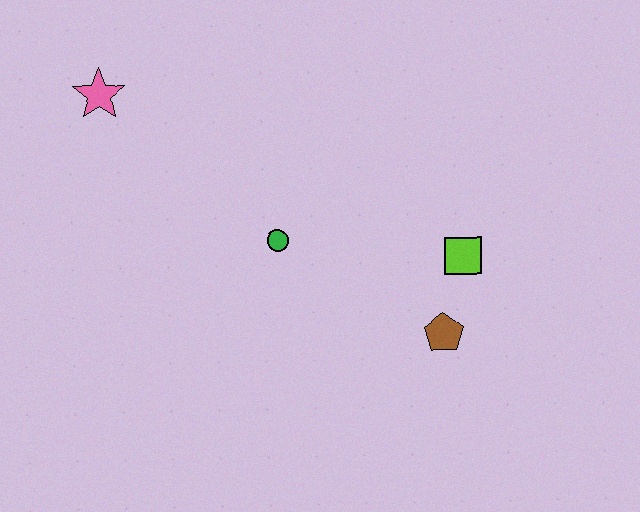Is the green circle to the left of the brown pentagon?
Yes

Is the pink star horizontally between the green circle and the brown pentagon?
No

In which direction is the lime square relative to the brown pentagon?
The lime square is above the brown pentagon.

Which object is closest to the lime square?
The brown pentagon is closest to the lime square.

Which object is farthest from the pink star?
The brown pentagon is farthest from the pink star.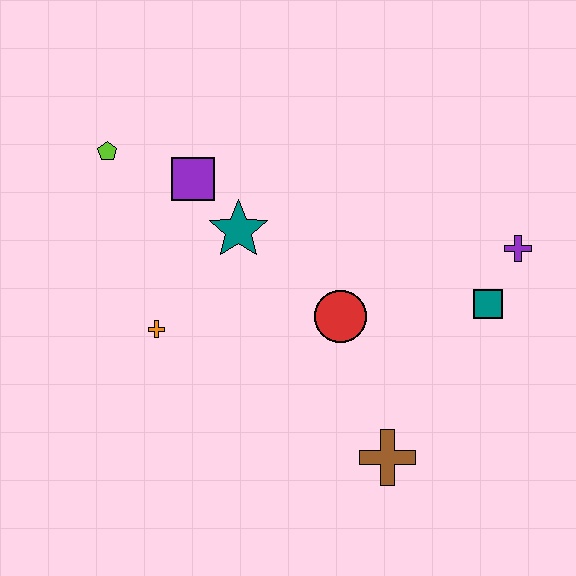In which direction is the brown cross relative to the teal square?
The brown cross is below the teal square.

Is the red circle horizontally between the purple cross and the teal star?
Yes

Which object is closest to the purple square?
The teal star is closest to the purple square.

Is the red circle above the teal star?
No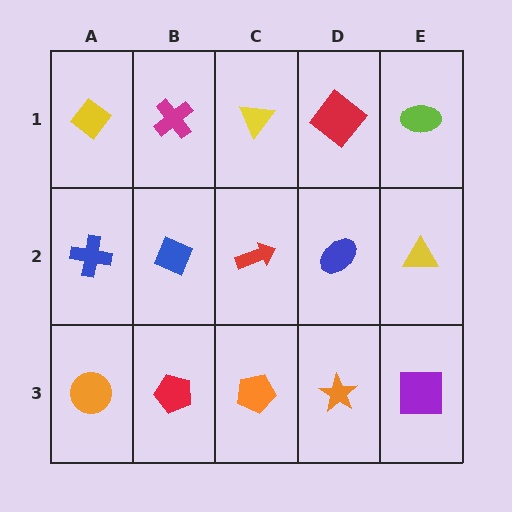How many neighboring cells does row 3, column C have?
3.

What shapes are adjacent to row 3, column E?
A yellow triangle (row 2, column E), an orange star (row 3, column D).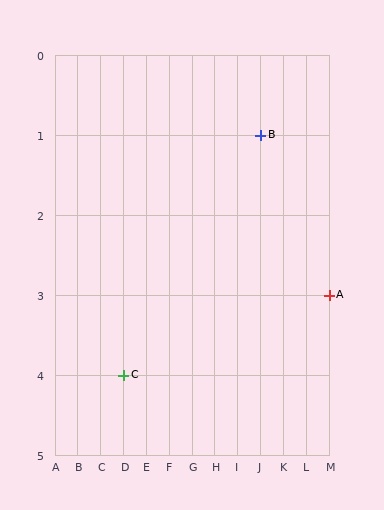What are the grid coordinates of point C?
Point C is at grid coordinates (D, 4).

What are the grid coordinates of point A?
Point A is at grid coordinates (M, 3).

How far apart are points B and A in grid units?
Points B and A are 3 columns and 2 rows apart (about 3.6 grid units diagonally).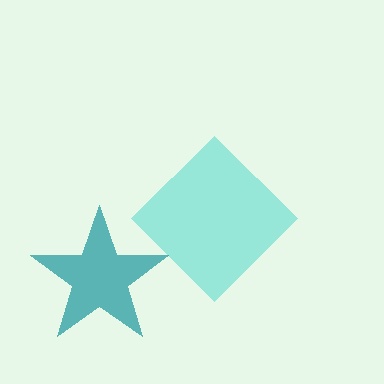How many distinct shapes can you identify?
There are 2 distinct shapes: a cyan diamond, a teal star.